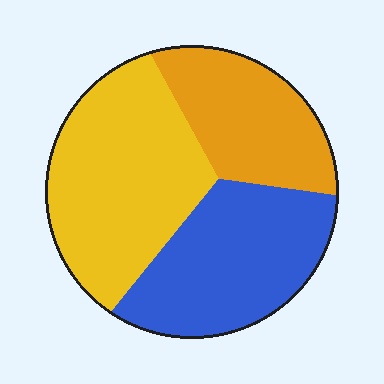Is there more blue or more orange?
Blue.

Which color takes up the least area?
Orange, at roughly 25%.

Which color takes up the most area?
Yellow, at roughly 40%.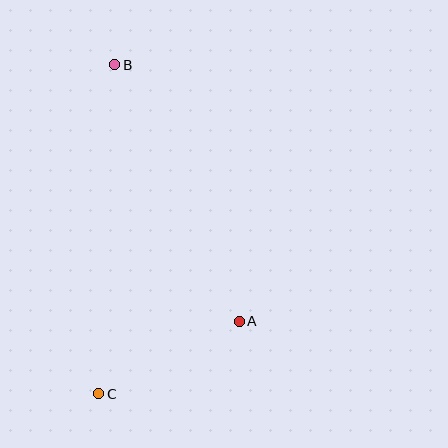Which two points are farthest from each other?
Points B and C are farthest from each other.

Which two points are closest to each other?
Points A and C are closest to each other.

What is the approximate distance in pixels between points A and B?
The distance between A and B is approximately 285 pixels.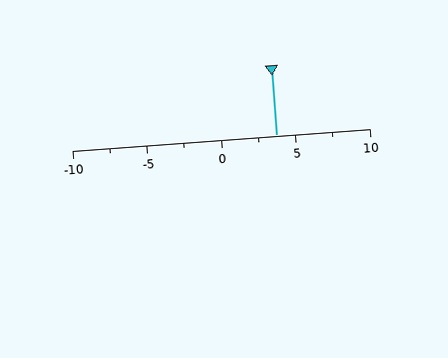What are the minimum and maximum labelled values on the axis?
The axis runs from -10 to 10.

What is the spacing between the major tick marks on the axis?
The major ticks are spaced 5 apart.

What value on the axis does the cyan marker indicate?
The marker indicates approximately 3.8.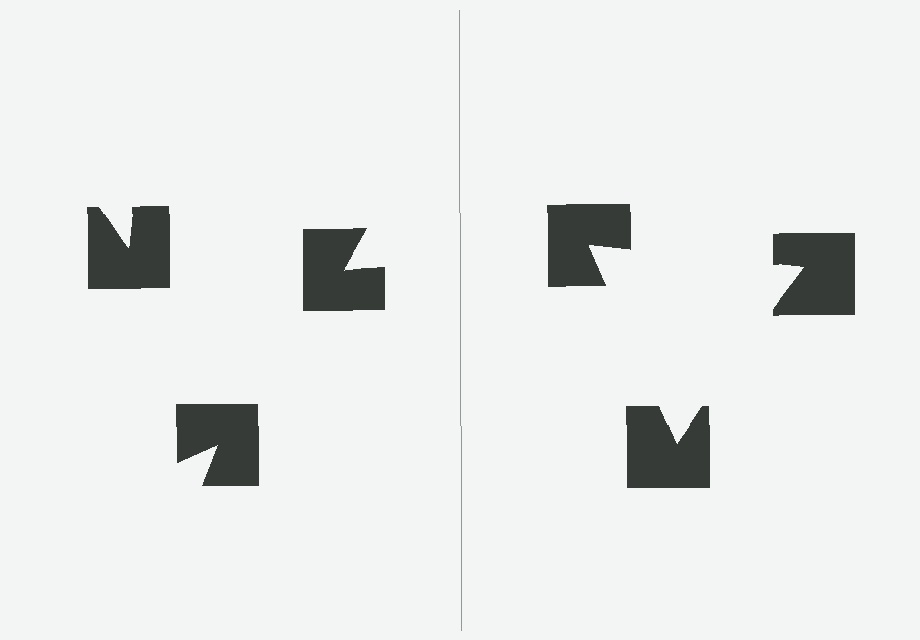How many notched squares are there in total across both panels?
6 — 3 on each side.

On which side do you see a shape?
An illusory triangle appears on the right side. On the left side the wedge cuts are rotated, so no coherent shape forms.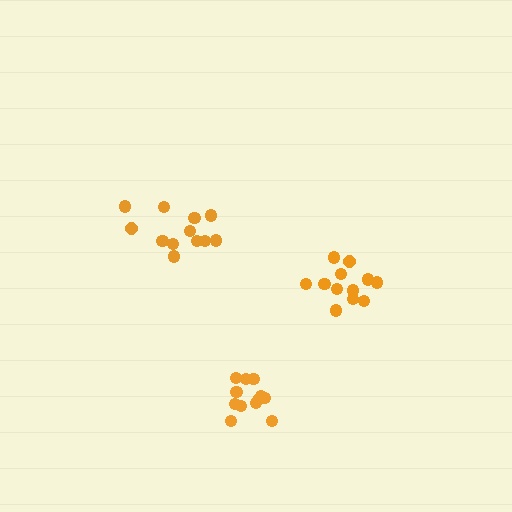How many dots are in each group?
Group 1: 12 dots, Group 2: 12 dots, Group 3: 12 dots (36 total).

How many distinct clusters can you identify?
There are 3 distinct clusters.